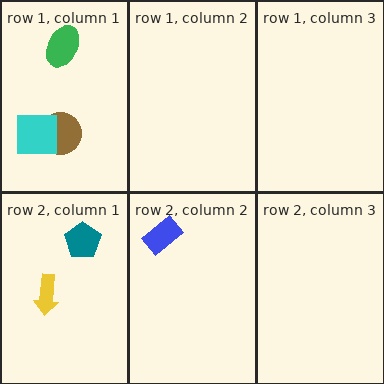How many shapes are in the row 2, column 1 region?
2.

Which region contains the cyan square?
The row 1, column 1 region.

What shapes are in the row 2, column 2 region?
The blue rectangle.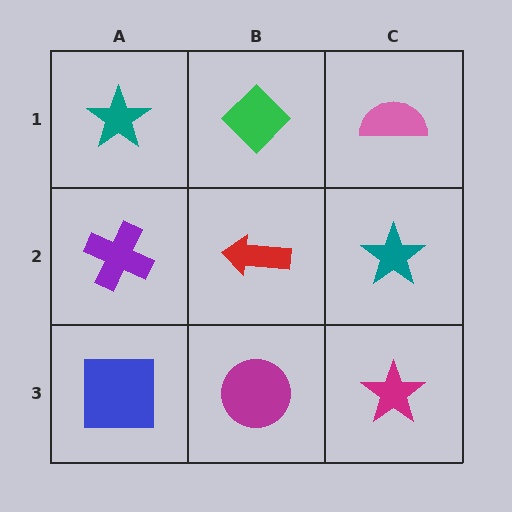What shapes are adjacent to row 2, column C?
A pink semicircle (row 1, column C), a magenta star (row 3, column C), a red arrow (row 2, column B).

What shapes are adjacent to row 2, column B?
A green diamond (row 1, column B), a magenta circle (row 3, column B), a purple cross (row 2, column A), a teal star (row 2, column C).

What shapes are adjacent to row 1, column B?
A red arrow (row 2, column B), a teal star (row 1, column A), a pink semicircle (row 1, column C).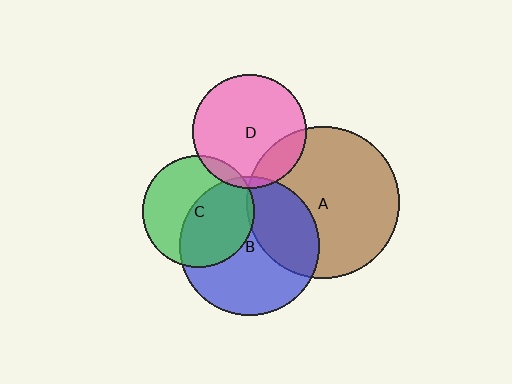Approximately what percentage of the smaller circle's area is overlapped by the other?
Approximately 5%.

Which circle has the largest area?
Circle A (brown).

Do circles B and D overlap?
Yes.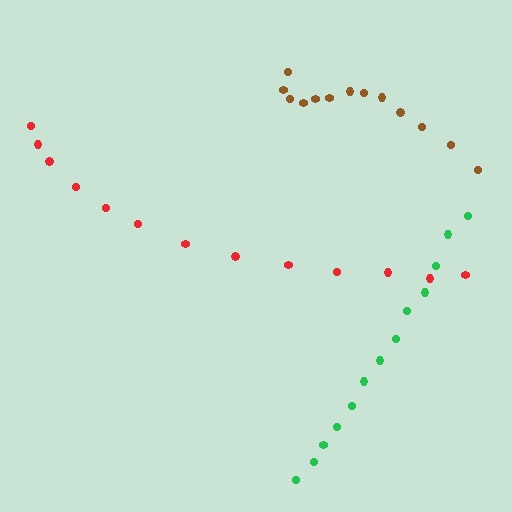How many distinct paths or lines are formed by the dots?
There are 3 distinct paths.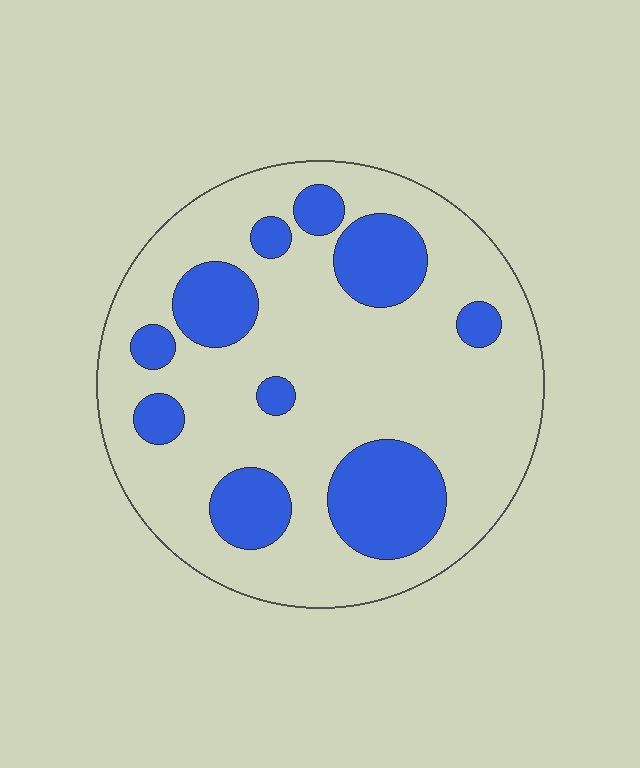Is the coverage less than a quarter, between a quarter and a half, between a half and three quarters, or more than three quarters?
Between a quarter and a half.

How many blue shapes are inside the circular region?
10.